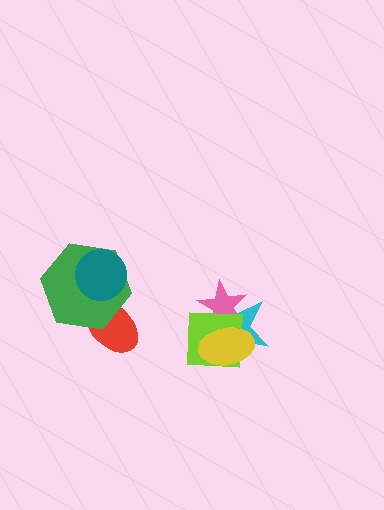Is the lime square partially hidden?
Yes, it is partially covered by another shape.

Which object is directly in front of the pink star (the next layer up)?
The lime square is directly in front of the pink star.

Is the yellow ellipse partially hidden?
No, no other shape covers it.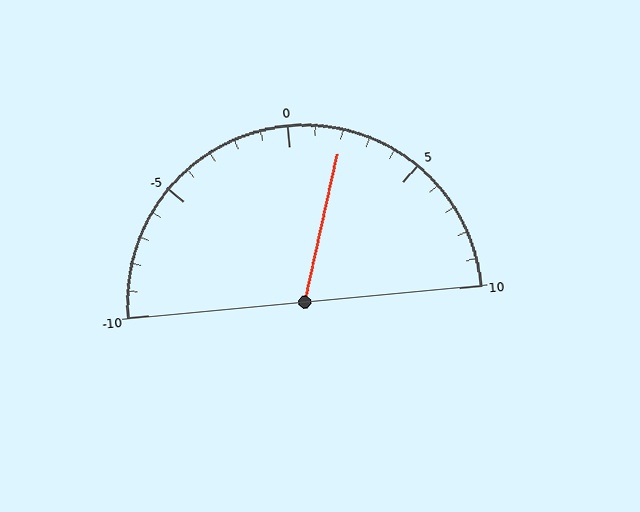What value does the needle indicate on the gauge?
The needle indicates approximately 2.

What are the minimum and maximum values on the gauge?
The gauge ranges from -10 to 10.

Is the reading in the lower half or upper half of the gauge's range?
The reading is in the upper half of the range (-10 to 10).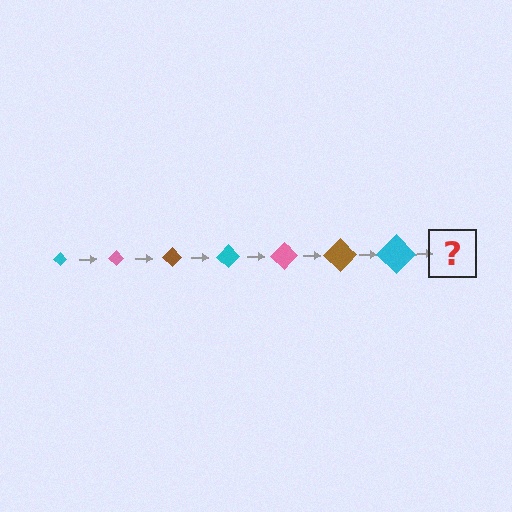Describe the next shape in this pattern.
It should be a pink diamond, larger than the previous one.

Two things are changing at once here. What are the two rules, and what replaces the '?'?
The two rules are that the diamond grows larger each step and the color cycles through cyan, pink, and brown. The '?' should be a pink diamond, larger than the previous one.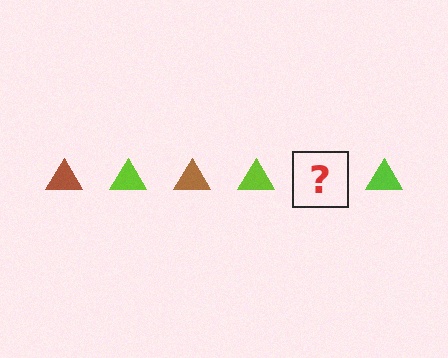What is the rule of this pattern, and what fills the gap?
The rule is that the pattern cycles through brown, lime triangles. The gap should be filled with a brown triangle.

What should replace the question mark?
The question mark should be replaced with a brown triangle.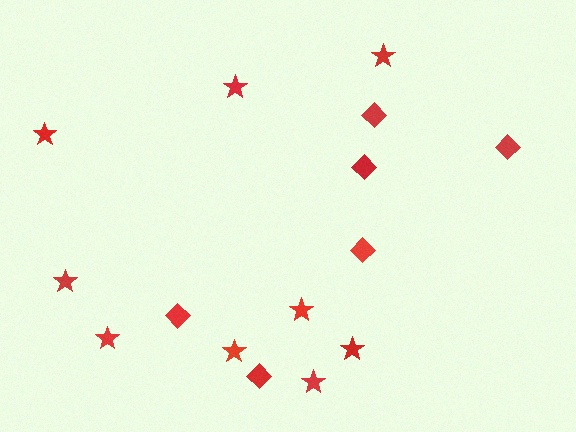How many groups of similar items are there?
There are 2 groups: one group of diamonds (6) and one group of stars (9).